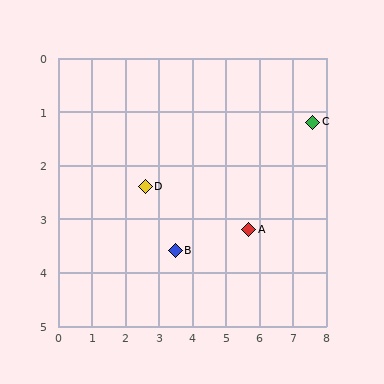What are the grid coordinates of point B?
Point B is at approximately (3.5, 3.6).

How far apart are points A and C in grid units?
Points A and C are about 2.8 grid units apart.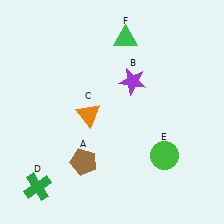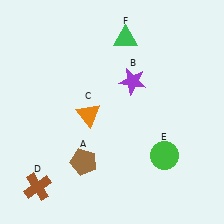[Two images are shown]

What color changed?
The cross (D) changed from green in Image 1 to brown in Image 2.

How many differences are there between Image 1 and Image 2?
There is 1 difference between the two images.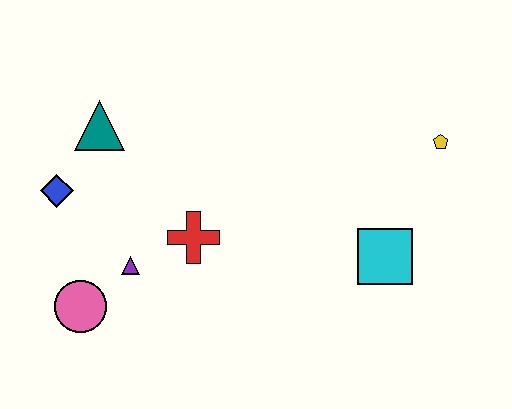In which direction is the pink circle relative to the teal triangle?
The pink circle is below the teal triangle.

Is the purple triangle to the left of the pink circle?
No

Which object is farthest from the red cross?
The yellow pentagon is farthest from the red cross.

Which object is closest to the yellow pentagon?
The cyan square is closest to the yellow pentagon.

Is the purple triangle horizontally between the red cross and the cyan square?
No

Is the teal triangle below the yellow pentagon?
No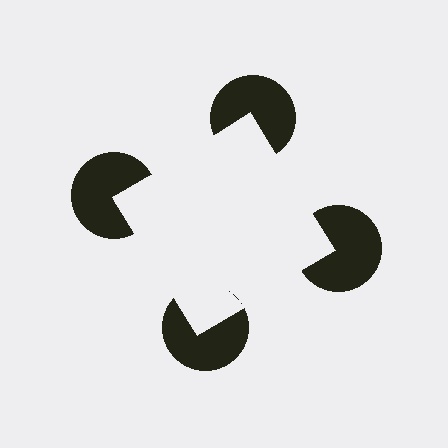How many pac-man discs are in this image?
There are 4 — one at each vertex of the illusory square.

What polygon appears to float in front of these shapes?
An illusory square — its edges are inferred from the aligned wedge cuts in the pac-man discs, not physically drawn.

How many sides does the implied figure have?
4 sides.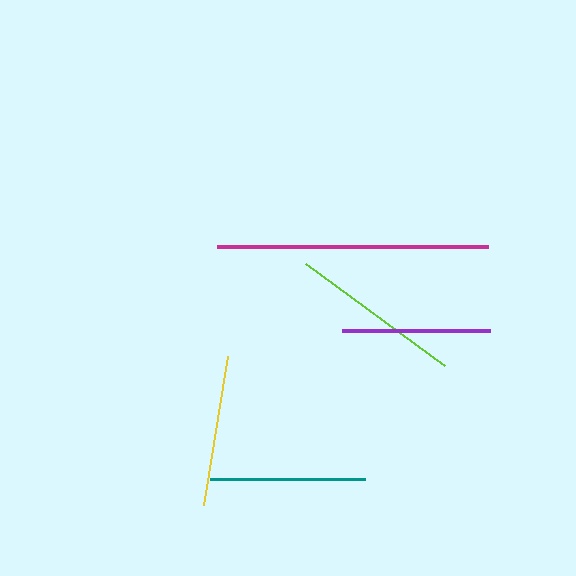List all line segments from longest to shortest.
From longest to shortest: magenta, lime, teal, yellow, purple.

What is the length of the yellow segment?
The yellow segment is approximately 151 pixels long.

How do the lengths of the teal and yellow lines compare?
The teal and yellow lines are approximately the same length.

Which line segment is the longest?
The magenta line is the longest at approximately 271 pixels.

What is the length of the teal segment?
The teal segment is approximately 156 pixels long.